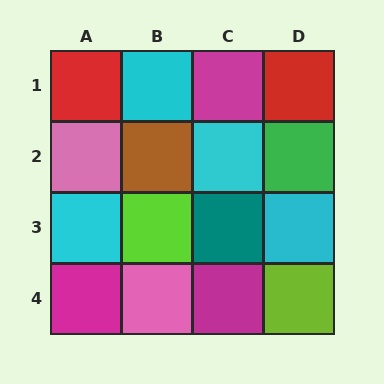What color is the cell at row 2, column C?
Cyan.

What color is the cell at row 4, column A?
Magenta.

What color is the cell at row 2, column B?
Brown.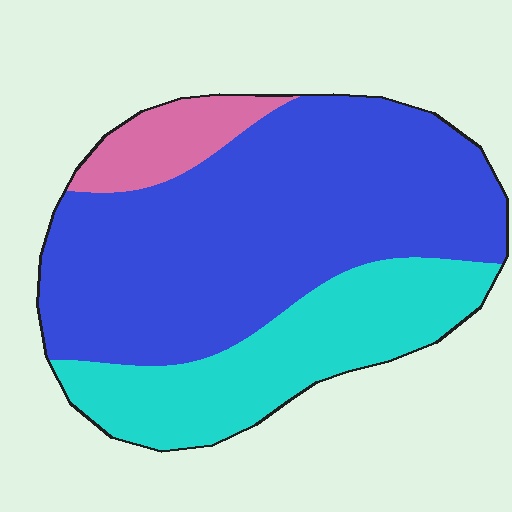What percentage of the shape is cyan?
Cyan covers around 30% of the shape.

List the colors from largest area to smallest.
From largest to smallest: blue, cyan, pink.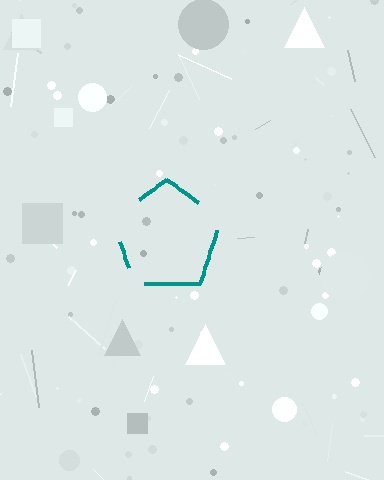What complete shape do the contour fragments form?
The contour fragments form a pentagon.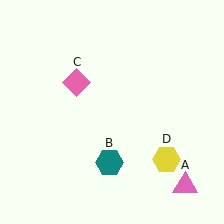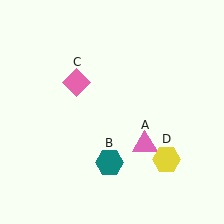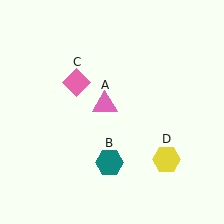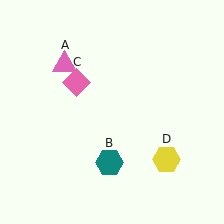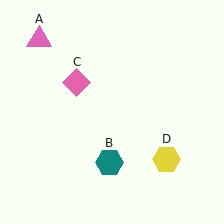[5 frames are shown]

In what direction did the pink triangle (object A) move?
The pink triangle (object A) moved up and to the left.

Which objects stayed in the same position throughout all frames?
Teal hexagon (object B) and pink diamond (object C) and yellow hexagon (object D) remained stationary.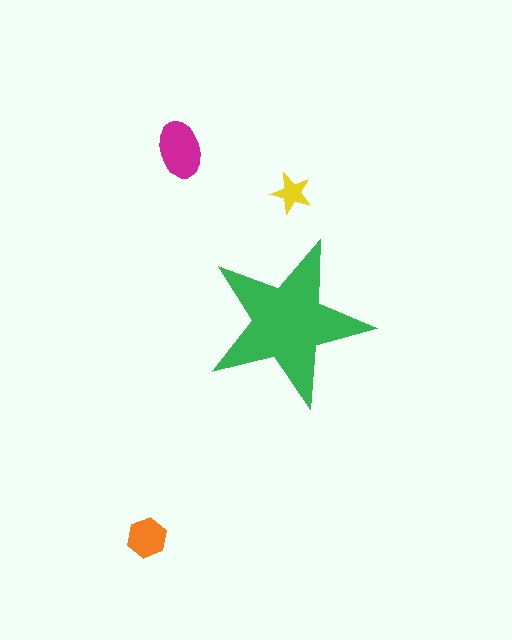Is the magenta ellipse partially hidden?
No, the magenta ellipse is fully visible.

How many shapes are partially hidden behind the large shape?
0 shapes are partially hidden.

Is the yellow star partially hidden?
No, the yellow star is fully visible.